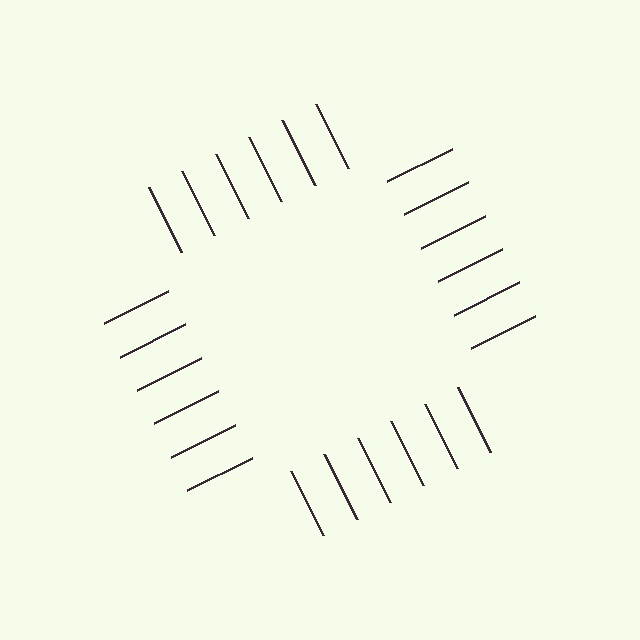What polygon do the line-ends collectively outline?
An illusory square — the line segments terminate on its edges but no continuous stroke is drawn.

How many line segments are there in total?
24 — 6 along each of the 4 edges.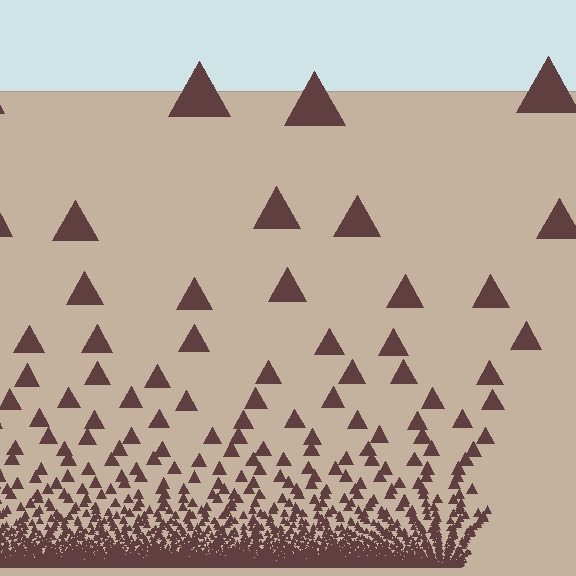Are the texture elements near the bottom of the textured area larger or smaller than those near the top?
Smaller. The gradient is inverted — elements near the bottom are smaller and denser.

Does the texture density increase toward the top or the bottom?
Density increases toward the bottom.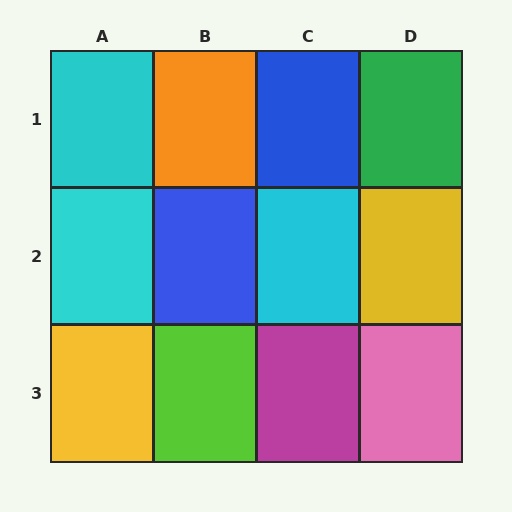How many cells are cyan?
3 cells are cyan.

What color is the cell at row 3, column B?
Lime.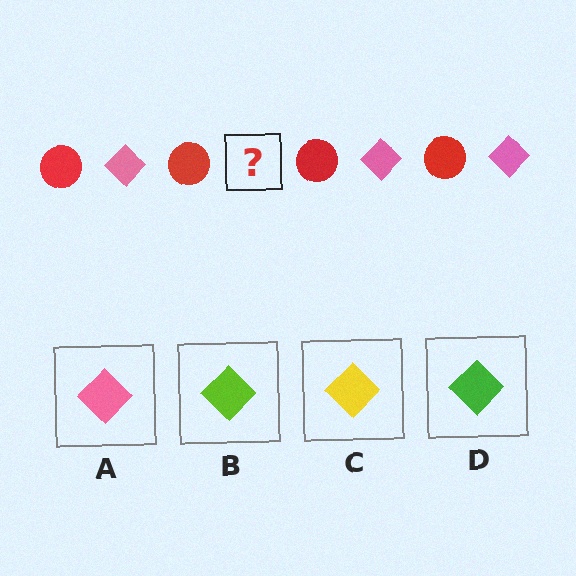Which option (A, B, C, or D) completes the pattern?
A.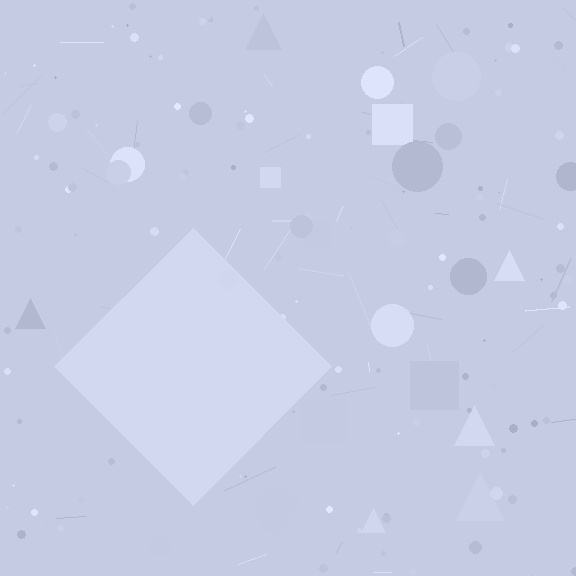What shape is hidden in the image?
A diamond is hidden in the image.